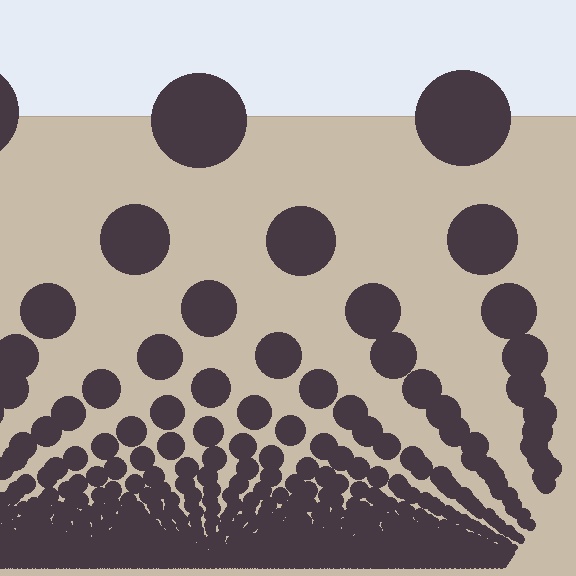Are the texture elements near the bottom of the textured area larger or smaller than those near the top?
Smaller. The gradient is inverted — elements near the bottom are smaller and denser.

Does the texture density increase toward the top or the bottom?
Density increases toward the bottom.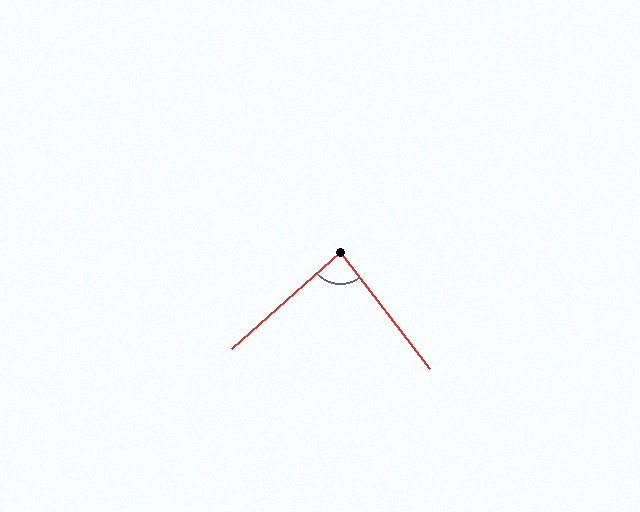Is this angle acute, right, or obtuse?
It is approximately a right angle.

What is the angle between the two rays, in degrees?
Approximately 85 degrees.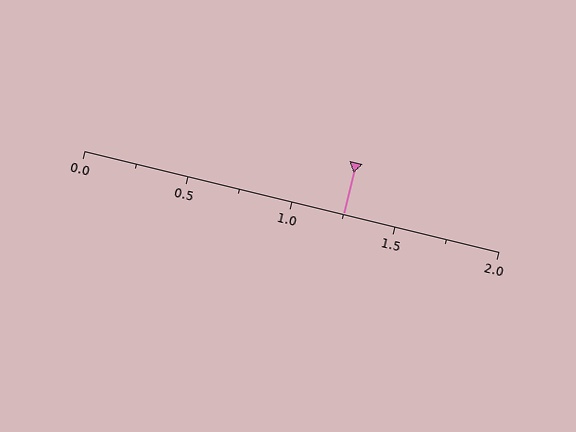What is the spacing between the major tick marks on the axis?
The major ticks are spaced 0.5 apart.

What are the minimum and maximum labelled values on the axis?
The axis runs from 0.0 to 2.0.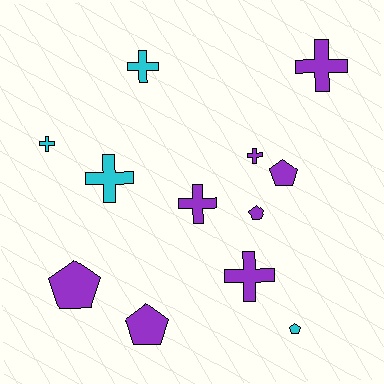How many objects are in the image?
There are 12 objects.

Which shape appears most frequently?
Cross, with 7 objects.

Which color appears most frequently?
Purple, with 8 objects.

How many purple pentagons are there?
There are 4 purple pentagons.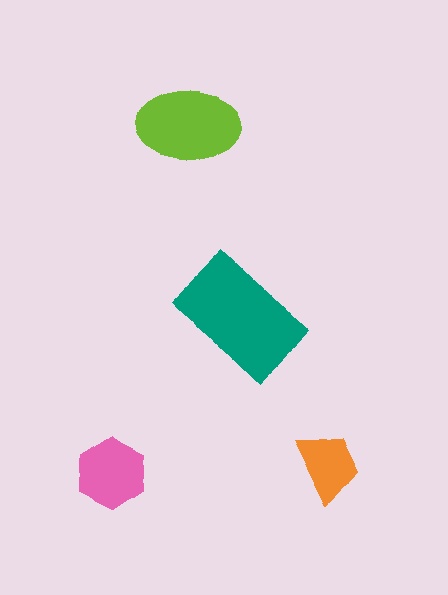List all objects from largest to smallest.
The teal rectangle, the lime ellipse, the pink hexagon, the orange trapezoid.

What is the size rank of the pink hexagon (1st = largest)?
3rd.